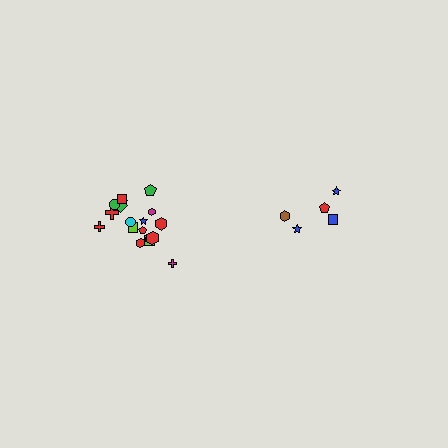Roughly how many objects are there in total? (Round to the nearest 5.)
Roughly 25 objects in total.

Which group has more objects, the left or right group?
The left group.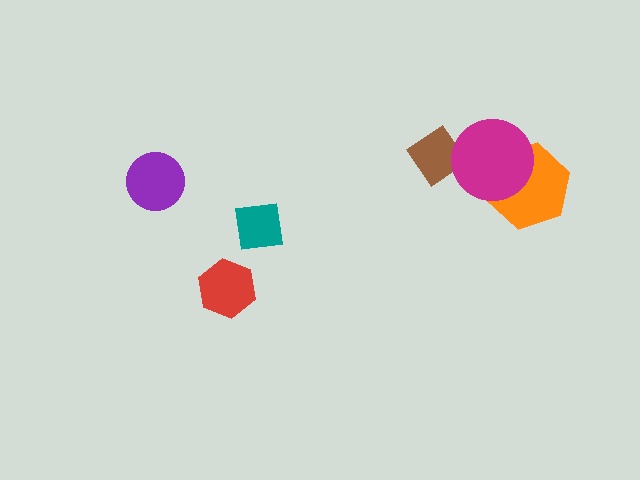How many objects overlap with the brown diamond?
1 object overlaps with the brown diamond.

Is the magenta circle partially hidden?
No, no other shape covers it.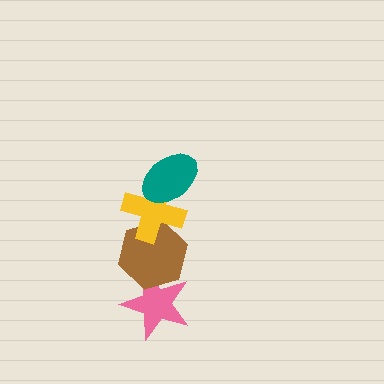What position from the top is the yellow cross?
The yellow cross is 2nd from the top.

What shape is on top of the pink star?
The brown hexagon is on top of the pink star.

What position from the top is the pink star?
The pink star is 4th from the top.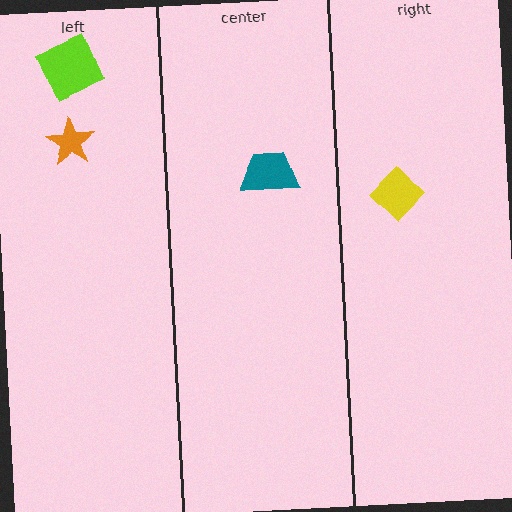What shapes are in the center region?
The teal trapezoid.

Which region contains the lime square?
The left region.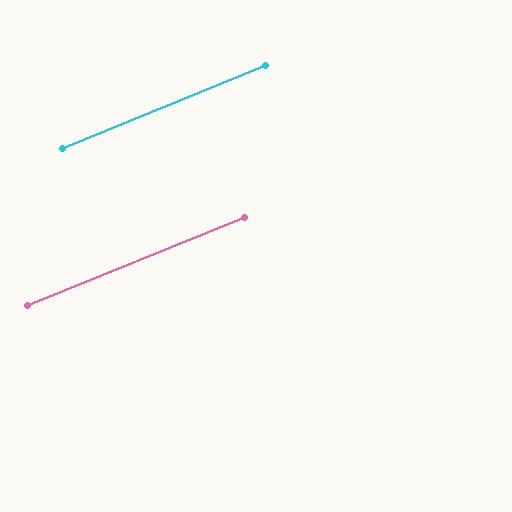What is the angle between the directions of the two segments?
Approximately 0 degrees.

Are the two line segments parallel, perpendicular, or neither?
Parallel — their directions differ by only 0.0°.